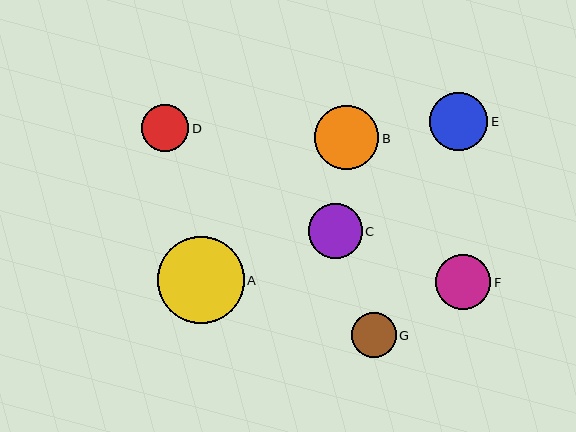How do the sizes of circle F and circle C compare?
Circle F and circle C are approximately the same size.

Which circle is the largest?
Circle A is the largest with a size of approximately 86 pixels.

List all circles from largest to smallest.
From largest to smallest: A, B, E, F, C, D, G.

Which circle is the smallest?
Circle G is the smallest with a size of approximately 45 pixels.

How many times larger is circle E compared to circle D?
Circle E is approximately 1.2 times the size of circle D.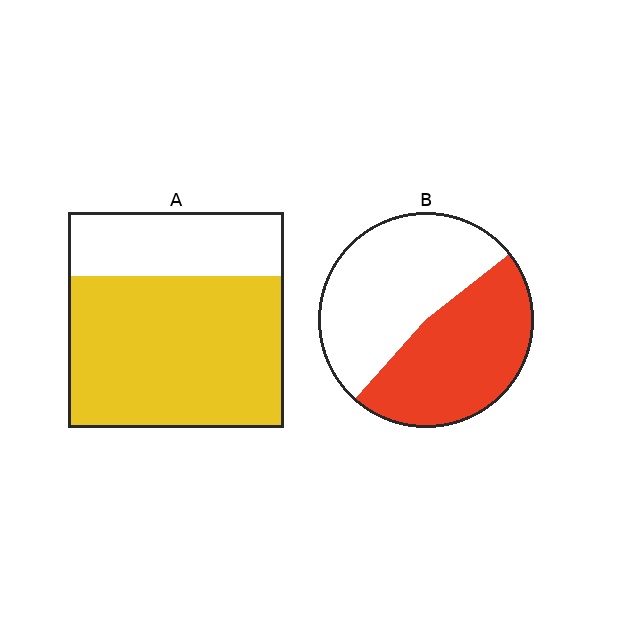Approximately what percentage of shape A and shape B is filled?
A is approximately 70% and B is approximately 45%.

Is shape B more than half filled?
Roughly half.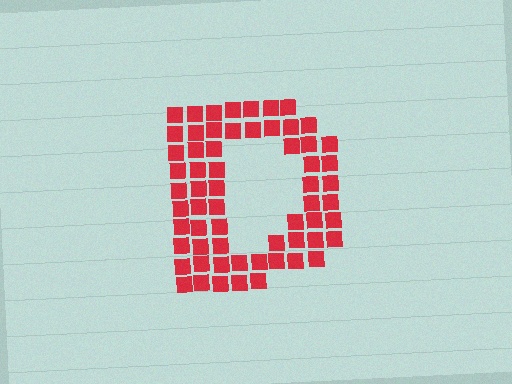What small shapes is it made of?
It is made of small squares.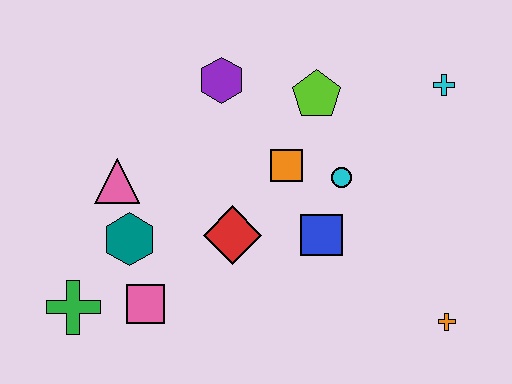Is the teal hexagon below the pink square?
No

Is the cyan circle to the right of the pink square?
Yes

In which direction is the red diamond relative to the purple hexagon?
The red diamond is below the purple hexagon.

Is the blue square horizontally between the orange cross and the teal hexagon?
Yes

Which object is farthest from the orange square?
The green cross is farthest from the orange square.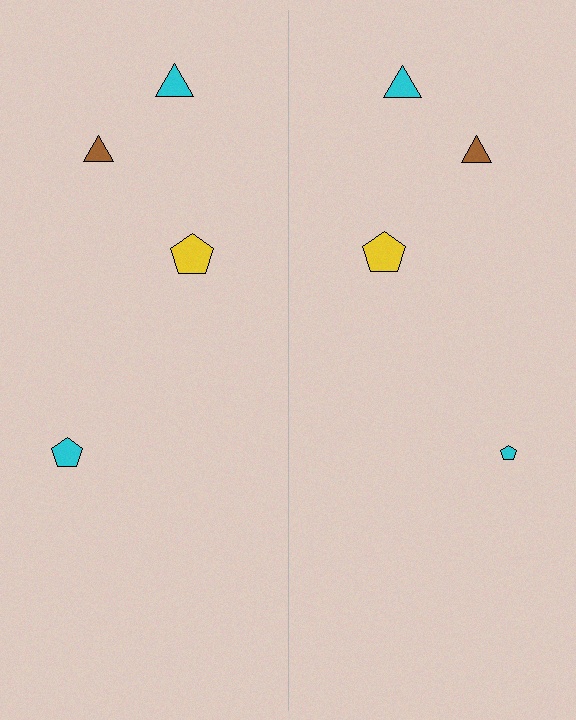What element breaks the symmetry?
The cyan pentagon on the right side has a different size than its mirror counterpart.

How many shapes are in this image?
There are 8 shapes in this image.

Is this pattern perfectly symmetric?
No, the pattern is not perfectly symmetric. The cyan pentagon on the right side has a different size than its mirror counterpart.